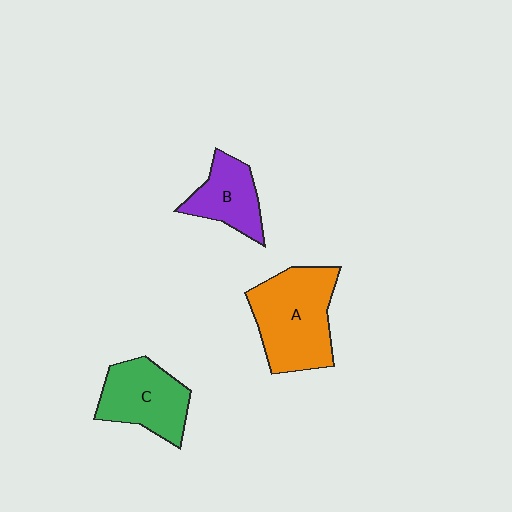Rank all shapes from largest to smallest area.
From largest to smallest: A (orange), C (green), B (purple).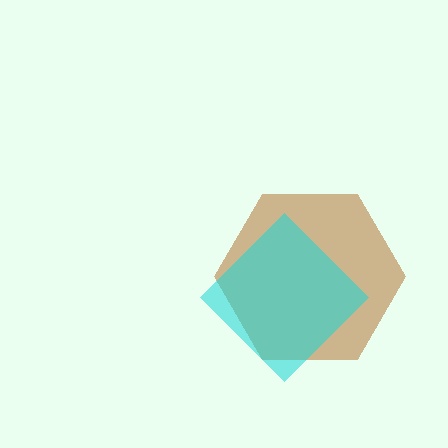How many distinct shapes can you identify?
There are 2 distinct shapes: a brown hexagon, a cyan diamond.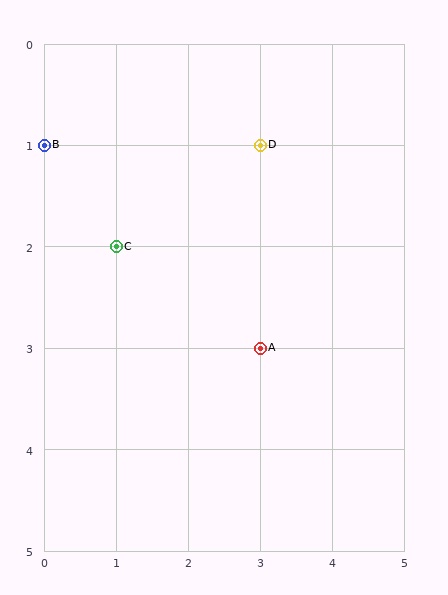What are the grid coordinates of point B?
Point B is at grid coordinates (0, 1).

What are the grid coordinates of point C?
Point C is at grid coordinates (1, 2).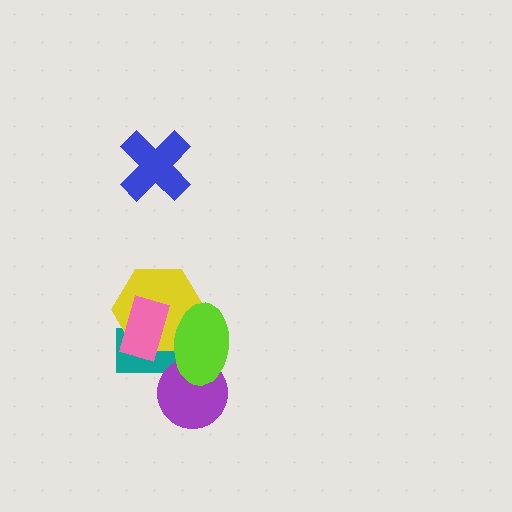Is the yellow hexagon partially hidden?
Yes, it is partially covered by another shape.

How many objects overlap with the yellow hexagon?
3 objects overlap with the yellow hexagon.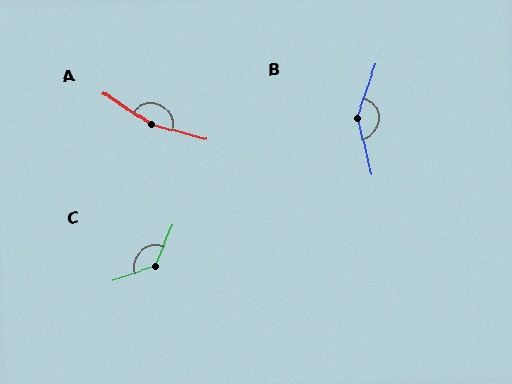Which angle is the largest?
A, at approximately 162 degrees.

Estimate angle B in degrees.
Approximately 146 degrees.